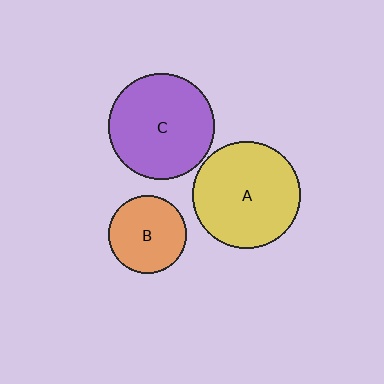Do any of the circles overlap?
No, none of the circles overlap.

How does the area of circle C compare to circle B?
Approximately 1.8 times.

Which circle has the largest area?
Circle A (yellow).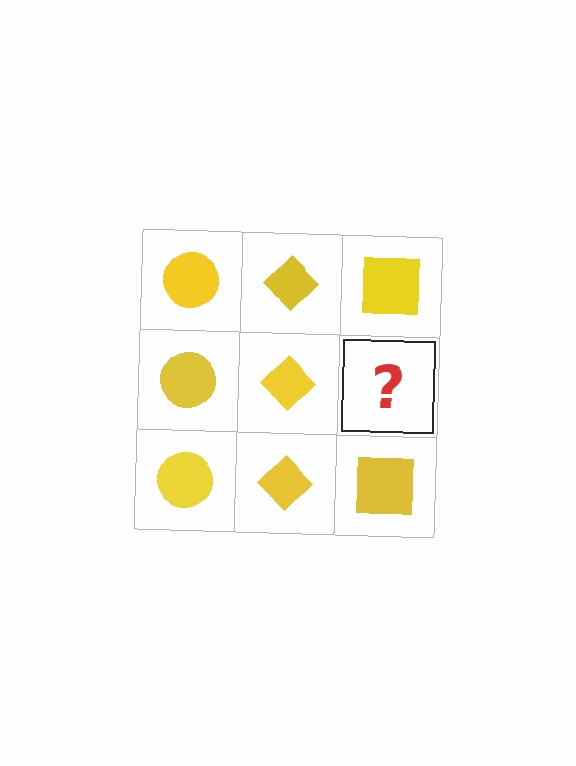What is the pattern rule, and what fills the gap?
The rule is that each column has a consistent shape. The gap should be filled with a yellow square.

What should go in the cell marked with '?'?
The missing cell should contain a yellow square.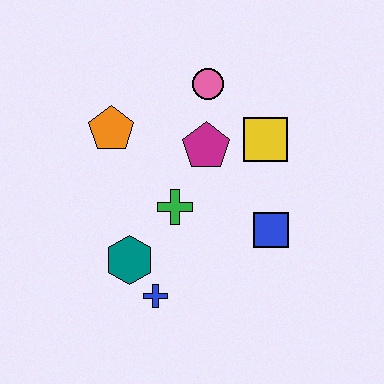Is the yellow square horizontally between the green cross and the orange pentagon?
No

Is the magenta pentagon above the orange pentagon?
No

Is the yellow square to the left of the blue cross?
No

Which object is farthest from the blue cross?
The pink circle is farthest from the blue cross.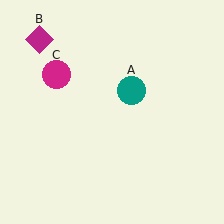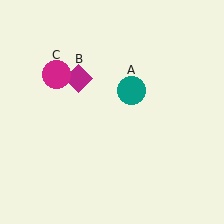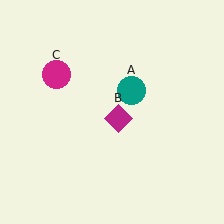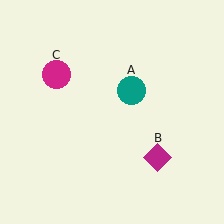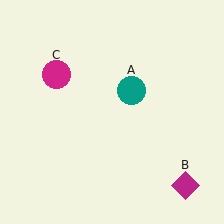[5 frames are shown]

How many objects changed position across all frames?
1 object changed position: magenta diamond (object B).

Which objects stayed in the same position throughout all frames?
Teal circle (object A) and magenta circle (object C) remained stationary.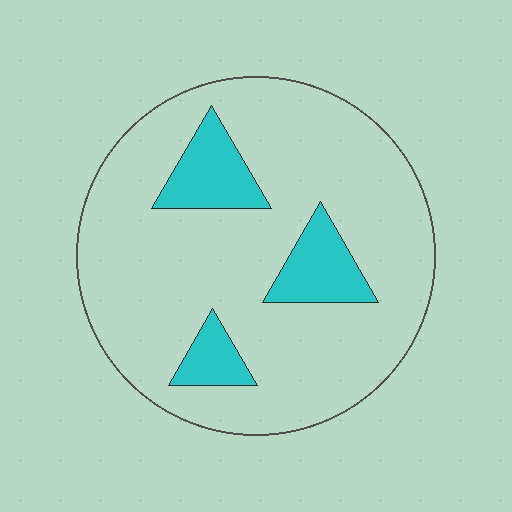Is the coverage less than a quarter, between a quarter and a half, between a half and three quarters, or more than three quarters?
Less than a quarter.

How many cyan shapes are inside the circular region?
3.